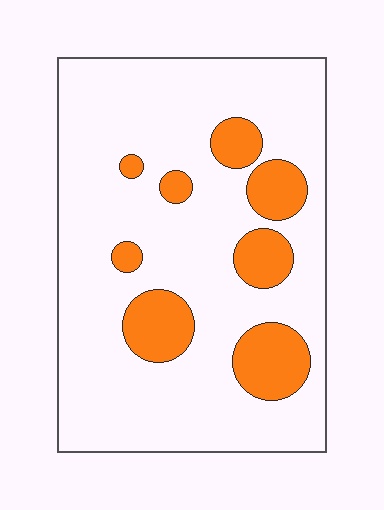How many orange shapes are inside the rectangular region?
8.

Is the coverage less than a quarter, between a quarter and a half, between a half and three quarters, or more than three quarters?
Less than a quarter.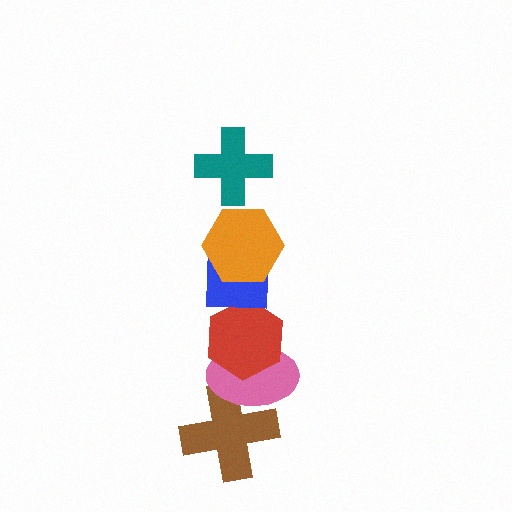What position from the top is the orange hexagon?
The orange hexagon is 2nd from the top.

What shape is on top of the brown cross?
The pink ellipse is on top of the brown cross.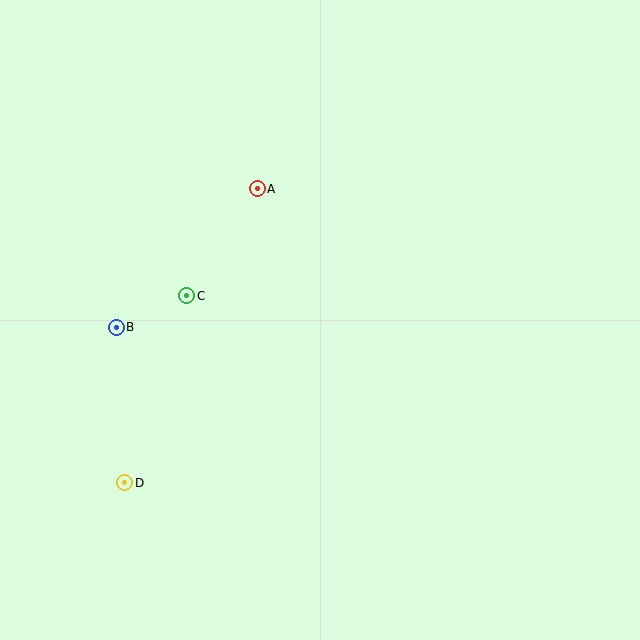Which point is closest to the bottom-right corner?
Point D is closest to the bottom-right corner.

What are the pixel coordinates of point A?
Point A is at (257, 189).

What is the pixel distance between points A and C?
The distance between A and C is 128 pixels.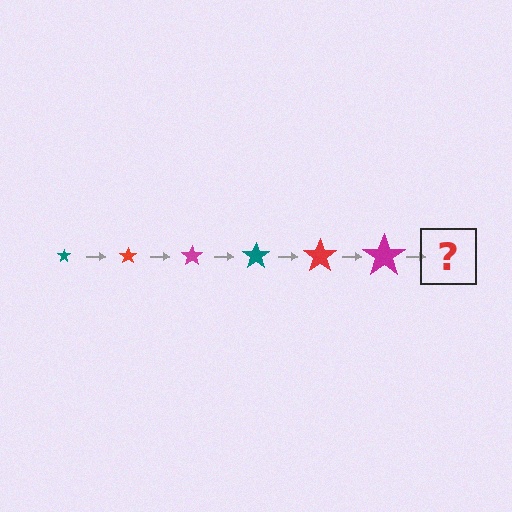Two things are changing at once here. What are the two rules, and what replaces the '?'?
The two rules are that the star grows larger each step and the color cycles through teal, red, and magenta. The '?' should be a teal star, larger than the previous one.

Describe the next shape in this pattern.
It should be a teal star, larger than the previous one.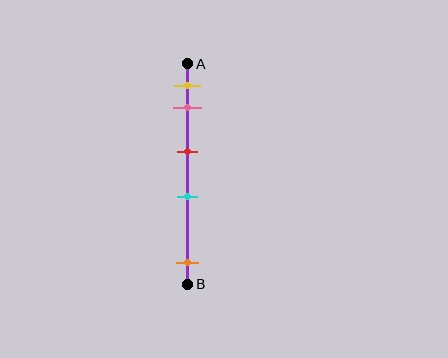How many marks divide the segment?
There are 5 marks dividing the segment.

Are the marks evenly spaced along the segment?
No, the marks are not evenly spaced.